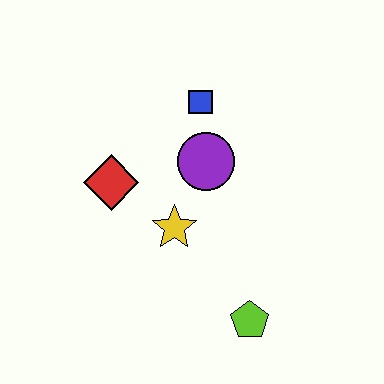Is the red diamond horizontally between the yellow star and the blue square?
No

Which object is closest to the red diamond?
The yellow star is closest to the red diamond.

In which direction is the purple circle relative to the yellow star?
The purple circle is above the yellow star.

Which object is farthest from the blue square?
The lime pentagon is farthest from the blue square.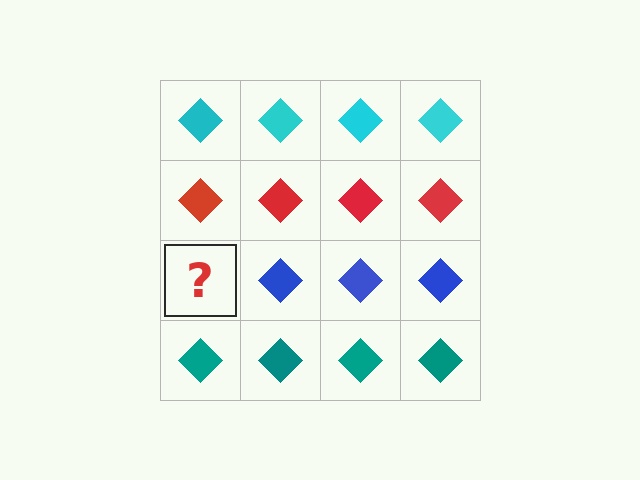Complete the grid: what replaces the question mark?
The question mark should be replaced with a blue diamond.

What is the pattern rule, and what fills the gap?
The rule is that each row has a consistent color. The gap should be filled with a blue diamond.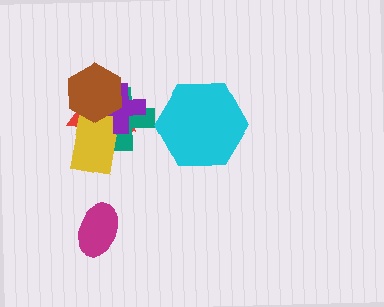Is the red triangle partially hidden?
Yes, it is partially covered by another shape.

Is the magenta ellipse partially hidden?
No, no other shape covers it.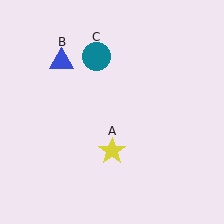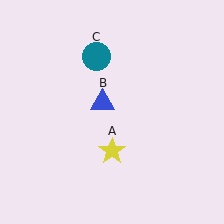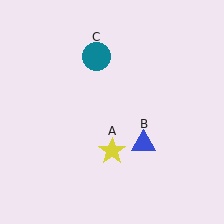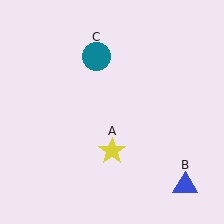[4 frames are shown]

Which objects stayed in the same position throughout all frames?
Yellow star (object A) and teal circle (object C) remained stationary.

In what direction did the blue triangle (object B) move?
The blue triangle (object B) moved down and to the right.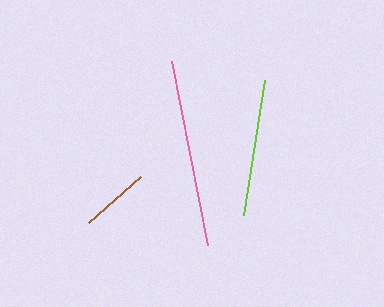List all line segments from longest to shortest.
From longest to shortest: pink, lime, brown.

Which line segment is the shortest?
The brown line is the shortest at approximately 70 pixels.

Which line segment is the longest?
The pink line is the longest at approximately 188 pixels.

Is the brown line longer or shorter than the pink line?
The pink line is longer than the brown line.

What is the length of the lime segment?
The lime segment is approximately 136 pixels long.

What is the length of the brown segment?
The brown segment is approximately 70 pixels long.